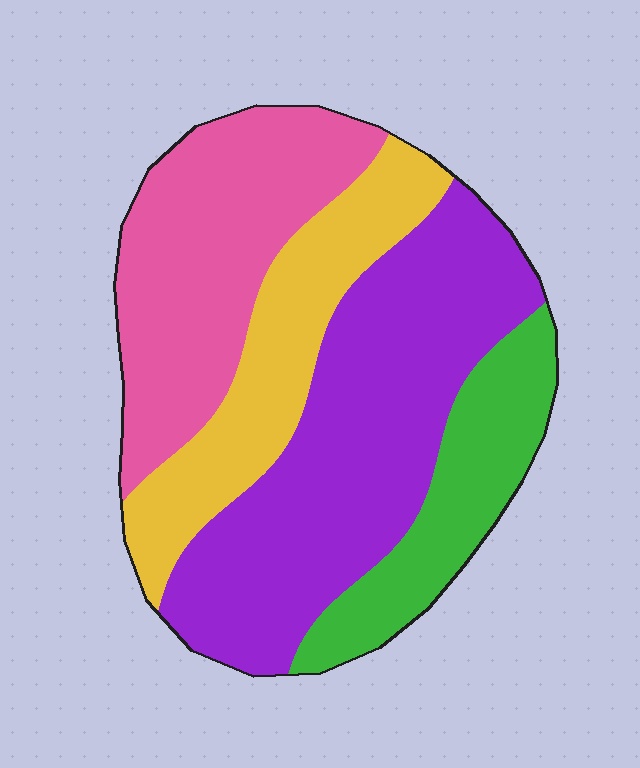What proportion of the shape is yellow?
Yellow covers about 20% of the shape.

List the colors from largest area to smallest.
From largest to smallest: purple, pink, yellow, green.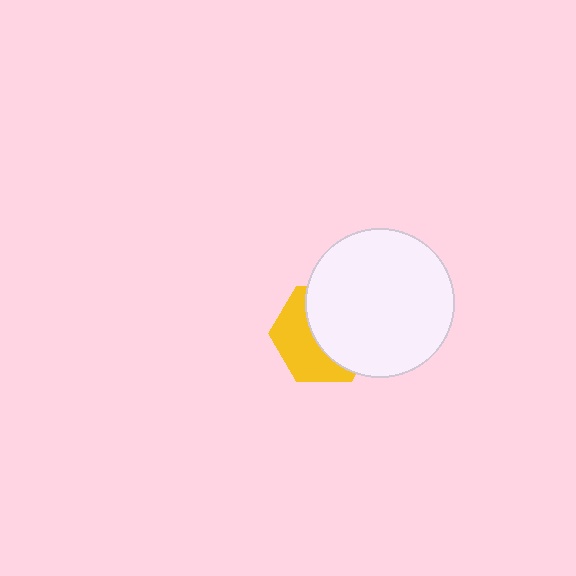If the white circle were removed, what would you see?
You would see the complete yellow hexagon.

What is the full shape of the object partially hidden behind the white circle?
The partially hidden object is a yellow hexagon.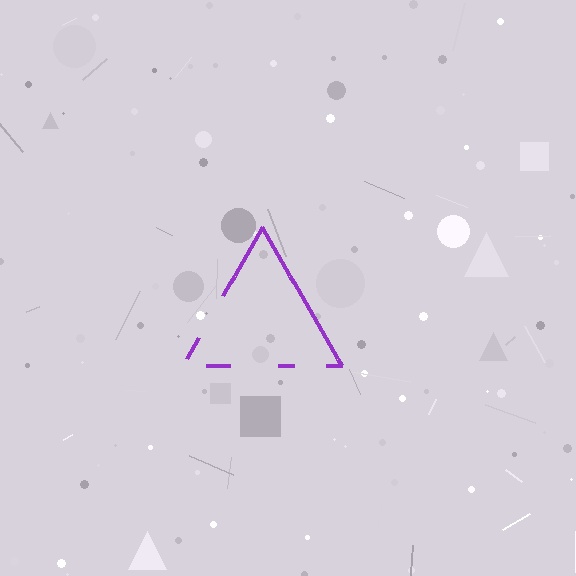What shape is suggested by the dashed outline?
The dashed outline suggests a triangle.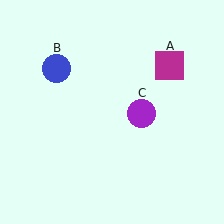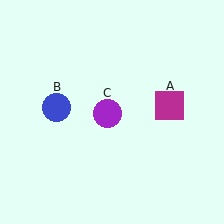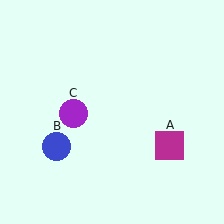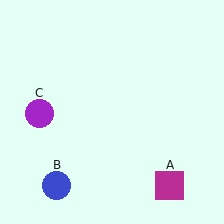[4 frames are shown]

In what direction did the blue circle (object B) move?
The blue circle (object B) moved down.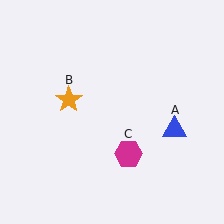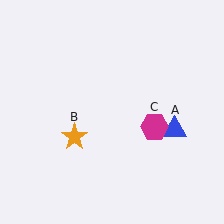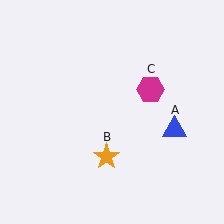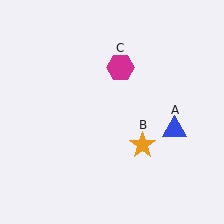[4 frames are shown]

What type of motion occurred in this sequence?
The orange star (object B), magenta hexagon (object C) rotated counterclockwise around the center of the scene.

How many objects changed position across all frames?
2 objects changed position: orange star (object B), magenta hexagon (object C).